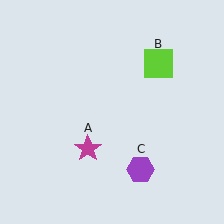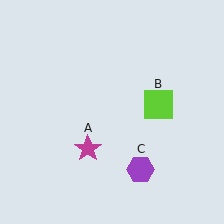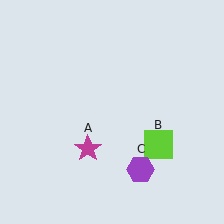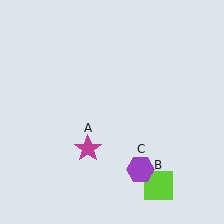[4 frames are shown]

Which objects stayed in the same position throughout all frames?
Magenta star (object A) and purple hexagon (object C) remained stationary.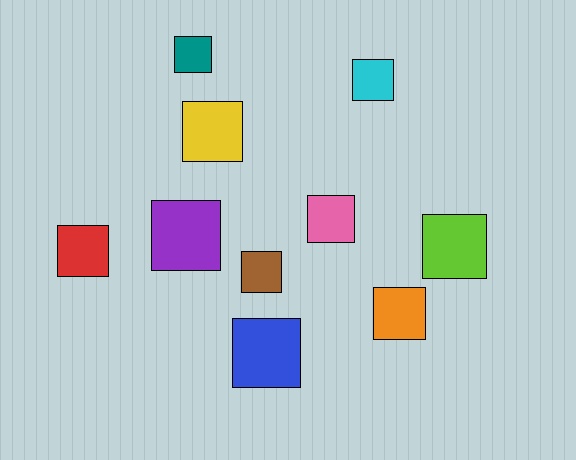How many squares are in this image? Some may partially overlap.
There are 10 squares.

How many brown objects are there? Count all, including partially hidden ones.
There is 1 brown object.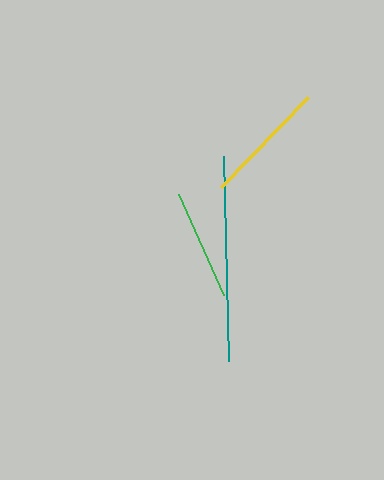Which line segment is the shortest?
The green line is the shortest at approximately 111 pixels.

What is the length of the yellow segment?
The yellow segment is approximately 124 pixels long.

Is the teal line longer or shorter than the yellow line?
The teal line is longer than the yellow line.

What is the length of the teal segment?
The teal segment is approximately 205 pixels long.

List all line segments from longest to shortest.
From longest to shortest: teal, yellow, green.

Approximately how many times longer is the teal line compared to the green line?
The teal line is approximately 1.8 times the length of the green line.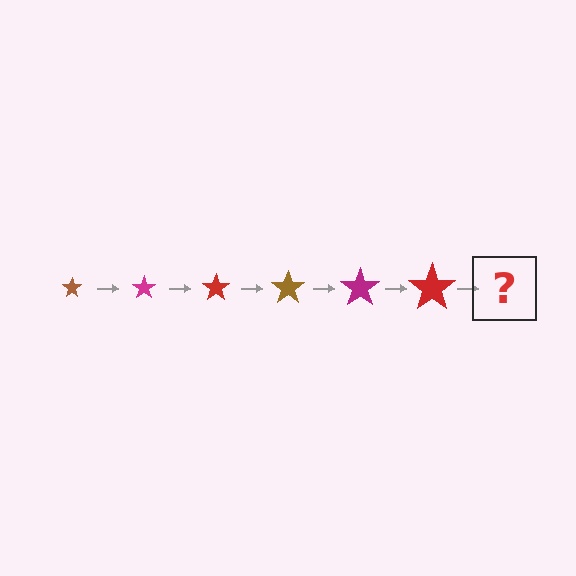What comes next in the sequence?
The next element should be a brown star, larger than the previous one.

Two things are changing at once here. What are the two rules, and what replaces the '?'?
The two rules are that the star grows larger each step and the color cycles through brown, magenta, and red. The '?' should be a brown star, larger than the previous one.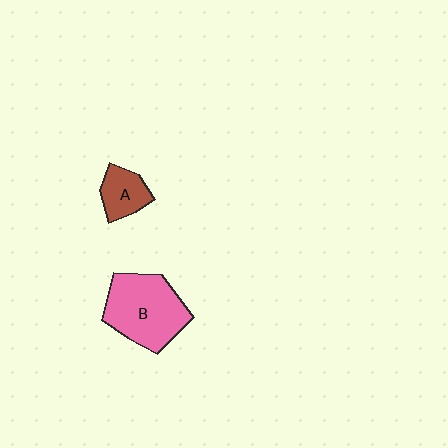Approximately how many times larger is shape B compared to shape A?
Approximately 2.4 times.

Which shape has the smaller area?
Shape A (brown).